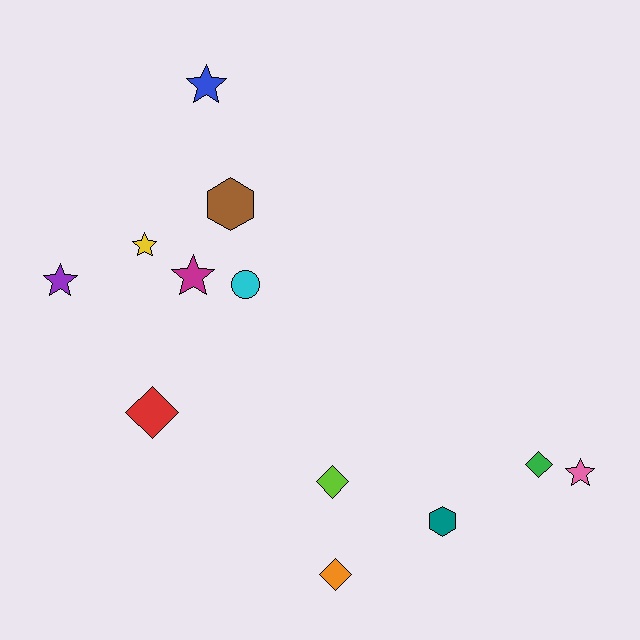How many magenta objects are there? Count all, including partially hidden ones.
There is 1 magenta object.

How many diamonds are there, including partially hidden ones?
There are 4 diamonds.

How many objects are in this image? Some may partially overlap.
There are 12 objects.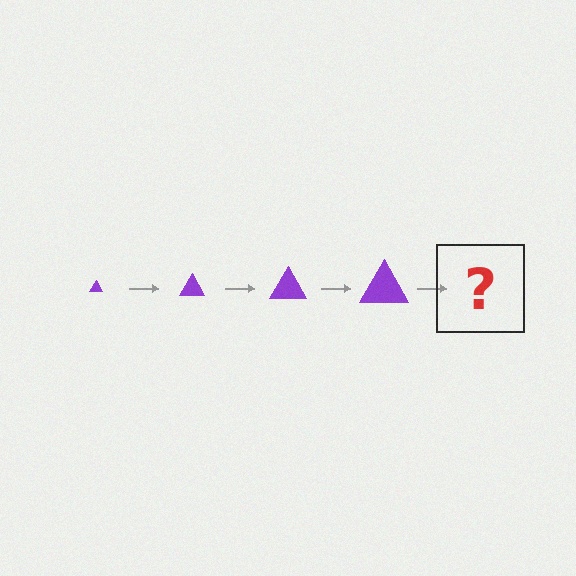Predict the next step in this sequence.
The next step is a purple triangle, larger than the previous one.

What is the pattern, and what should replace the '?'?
The pattern is that the triangle gets progressively larger each step. The '?' should be a purple triangle, larger than the previous one.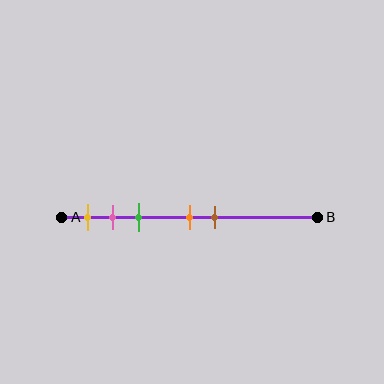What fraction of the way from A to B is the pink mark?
The pink mark is approximately 20% (0.2) of the way from A to B.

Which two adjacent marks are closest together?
The pink and green marks are the closest adjacent pair.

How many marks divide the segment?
There are 5 marks dividing the segment.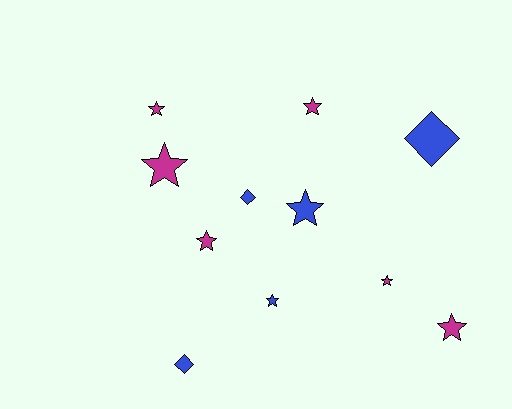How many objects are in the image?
There are 11 objects.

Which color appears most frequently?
Magenta, with 6 objects.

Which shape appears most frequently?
Star, with 8 objects.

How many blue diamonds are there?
There are 3 blue diamonds.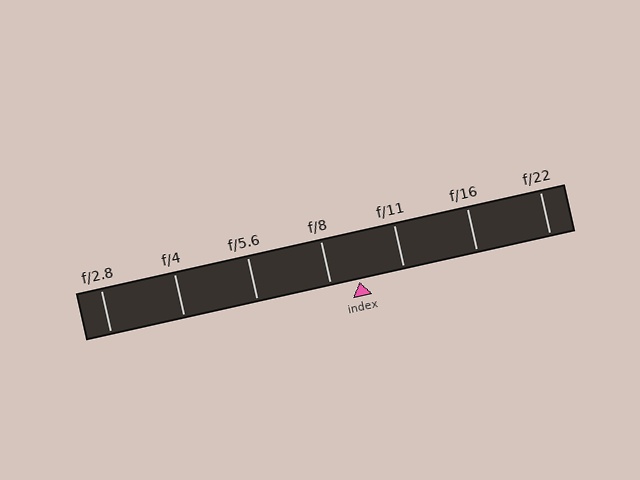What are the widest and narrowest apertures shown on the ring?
The widest aperture shown is f/2.8 and the narrowest is f/22.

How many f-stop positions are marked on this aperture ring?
There are 7 f-stop positions marked.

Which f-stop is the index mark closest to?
The index mark is closest to f/8.